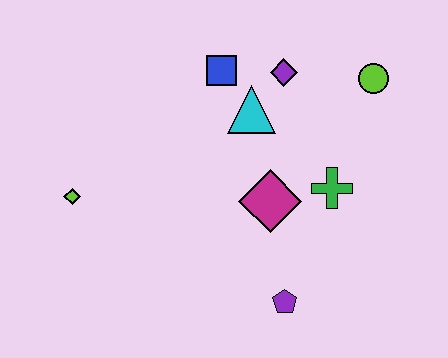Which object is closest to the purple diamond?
The cyan triangle is closest to the purple diamond.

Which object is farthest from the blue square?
The purple pentagon is farthest from the blue square.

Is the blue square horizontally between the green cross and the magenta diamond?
No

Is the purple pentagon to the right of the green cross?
No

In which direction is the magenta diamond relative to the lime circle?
The magenta diamond is below the lime circle.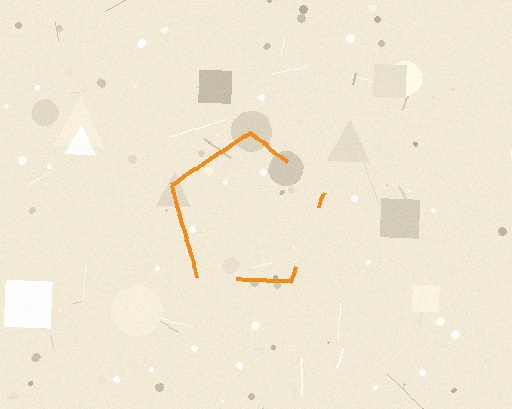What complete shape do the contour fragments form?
The contour fragments form a pentagon.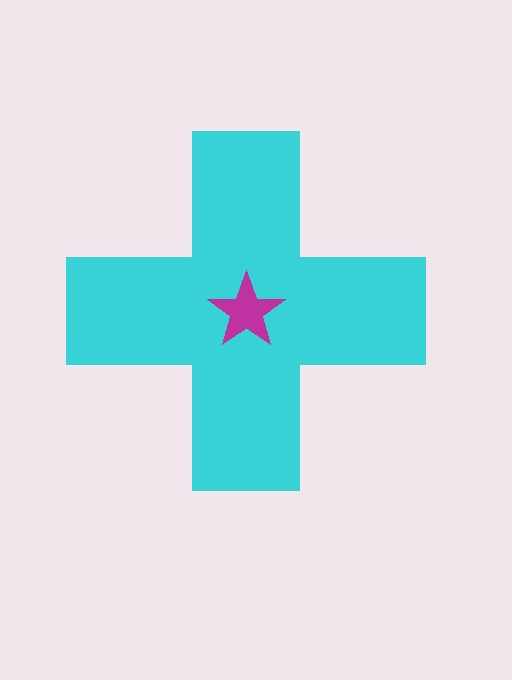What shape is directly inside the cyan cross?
The magenta star.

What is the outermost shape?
The cyan cross.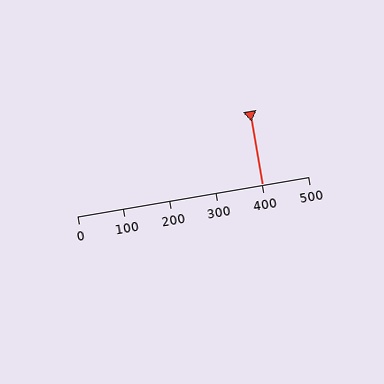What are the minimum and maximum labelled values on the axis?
The axis runs from 0 to 500.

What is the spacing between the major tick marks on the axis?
The major ticks are spaced 100 apart.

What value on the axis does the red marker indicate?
The marker indicates approximately 400.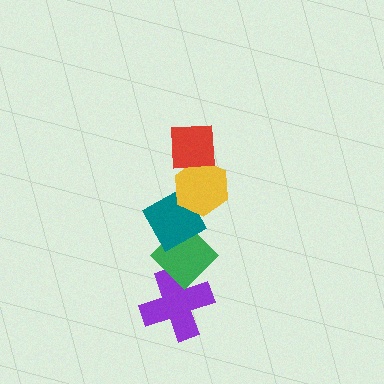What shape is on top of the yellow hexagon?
The red square is on top of the yellow hexagon.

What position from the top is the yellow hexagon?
The yellow hexagon is 2nd from the top.